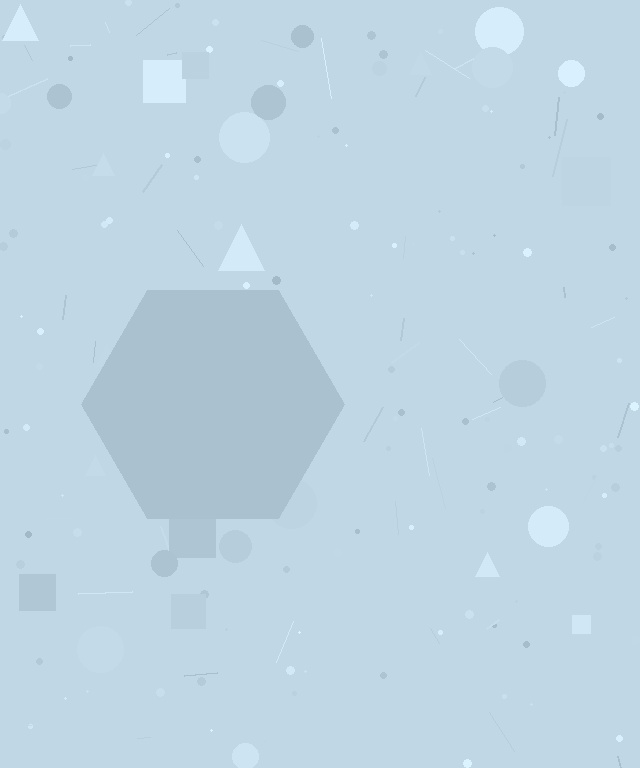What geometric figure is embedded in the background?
A hexagon is embedded in the background.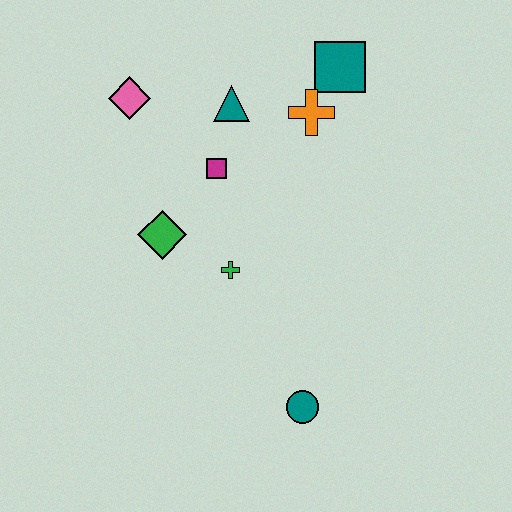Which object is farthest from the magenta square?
The teal circle is farthest from the magenta square.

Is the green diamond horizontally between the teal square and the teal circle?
No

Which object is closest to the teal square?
The orange cross is closest to the teal square.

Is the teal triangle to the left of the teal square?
Yes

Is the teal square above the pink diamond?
Yes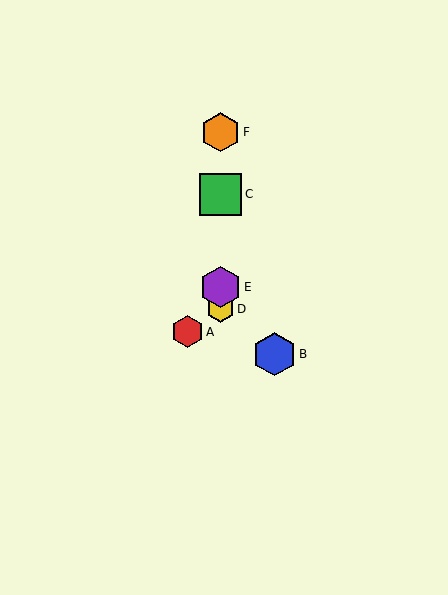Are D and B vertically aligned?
No, D is at x≈221 and B is at x≈274.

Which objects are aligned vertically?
Objects C, D, E, F are aligned vertically.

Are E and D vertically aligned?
Yes, both are at x≈221.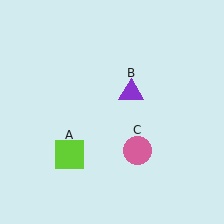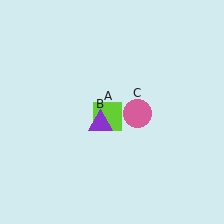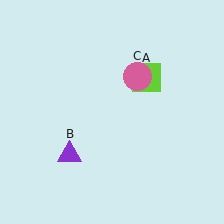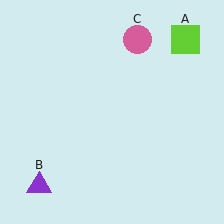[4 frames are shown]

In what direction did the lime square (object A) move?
The lime square (object A) moved up and to the right.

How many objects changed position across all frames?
3 objects changed position: lime square (object A), purple triangle (object B), pink circle (object C).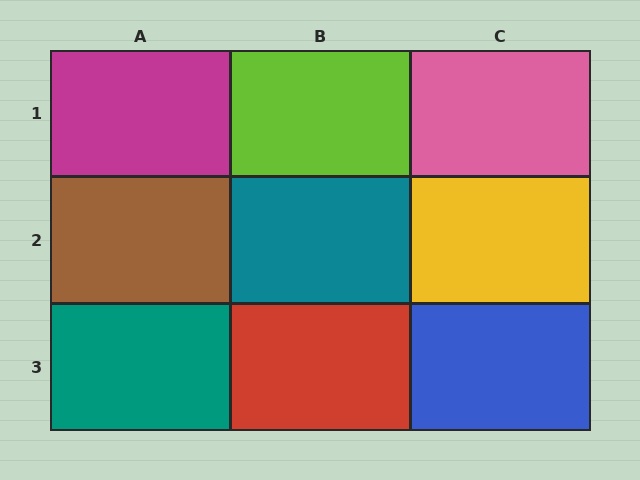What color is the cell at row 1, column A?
Magenta.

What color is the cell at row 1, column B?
Lime.